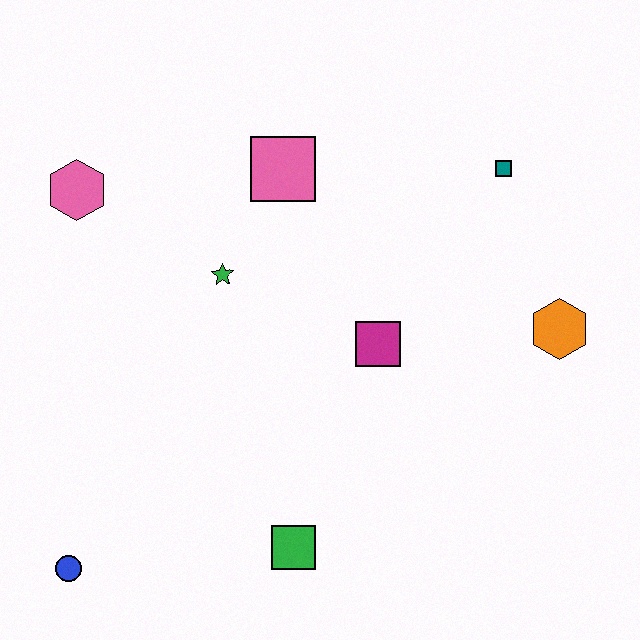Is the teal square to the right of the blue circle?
Yes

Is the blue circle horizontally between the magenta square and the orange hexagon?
No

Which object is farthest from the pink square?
The blue circle is farthest from the pink square.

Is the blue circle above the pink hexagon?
No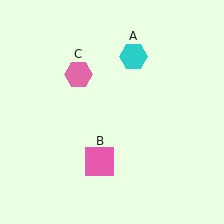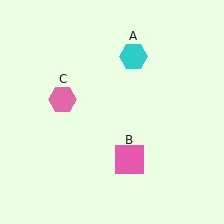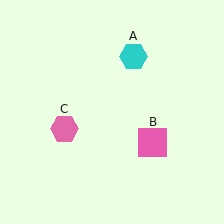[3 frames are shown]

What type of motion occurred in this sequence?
The pink square (object B), pink hexagon (object C) rotated counterclockwise around the center of the scene.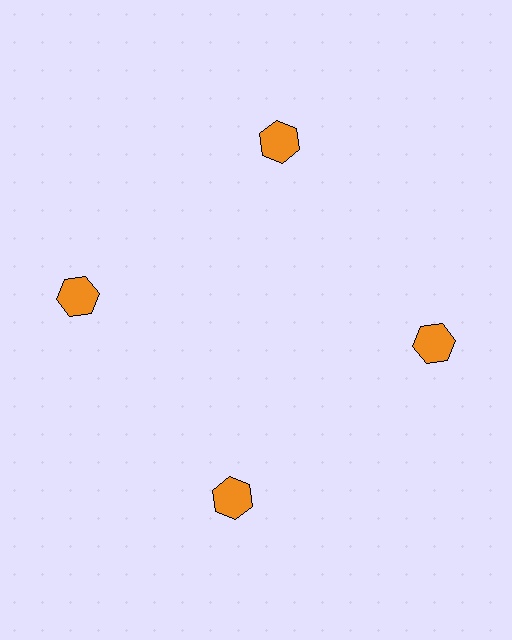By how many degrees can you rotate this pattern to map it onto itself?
The pattern maps onto itself every 90 degrees of rotation.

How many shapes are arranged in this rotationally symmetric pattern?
There are 4 shapes, arranged in 4 groups of 1.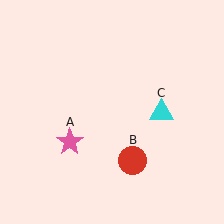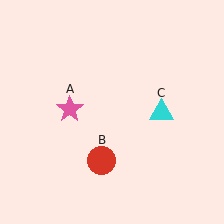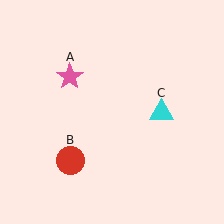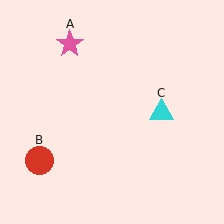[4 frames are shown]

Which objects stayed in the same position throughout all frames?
Cyan triangle (object C) remained stationary.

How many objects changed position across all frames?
2 objects changed position: pink star (object A), red circle (object B).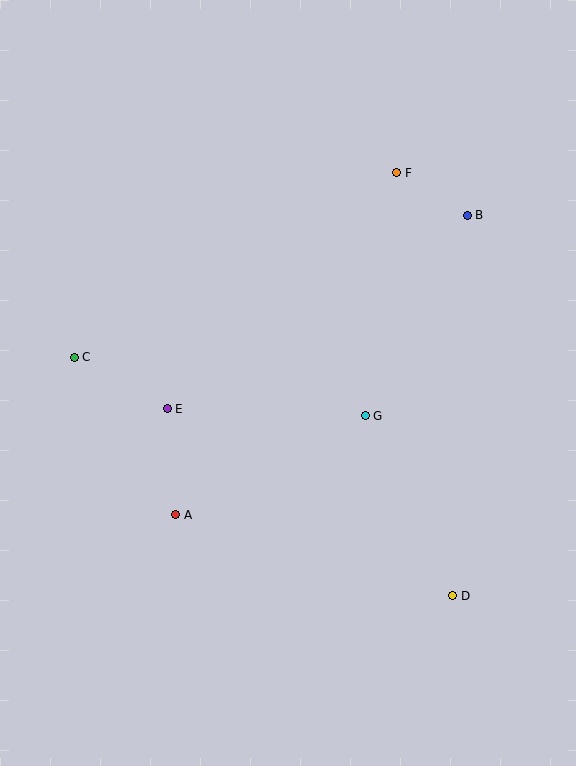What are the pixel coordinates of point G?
Point G is at (365, 416).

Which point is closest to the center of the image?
Point G at (365, 416) is closest to the center.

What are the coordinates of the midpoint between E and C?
The midpoint between E and C is at (121, 383).